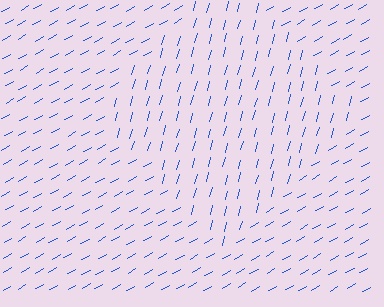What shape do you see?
I see a diamond.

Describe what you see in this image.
The image is filled with small blue line segments. A diamond region in the image has lines oriented differently from the surrounding lines, creating a visible texture boundary.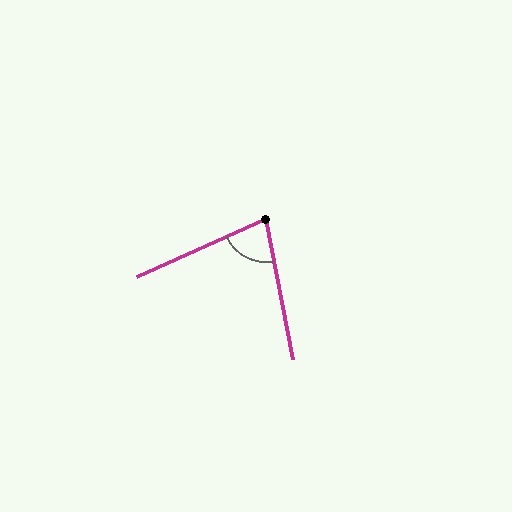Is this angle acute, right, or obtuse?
It is acute.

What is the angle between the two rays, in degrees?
Approximately 76 degrees.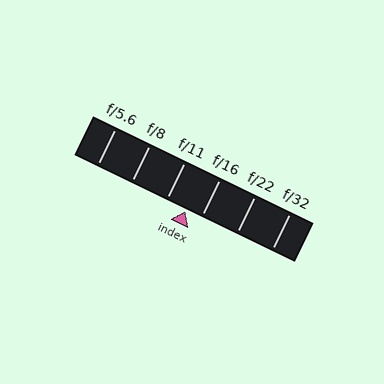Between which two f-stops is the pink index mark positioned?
The index mark is between f/11 and f/16.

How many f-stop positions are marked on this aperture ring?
There are 6 f-stop positions marked.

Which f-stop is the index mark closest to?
The index mark is closest to f/16.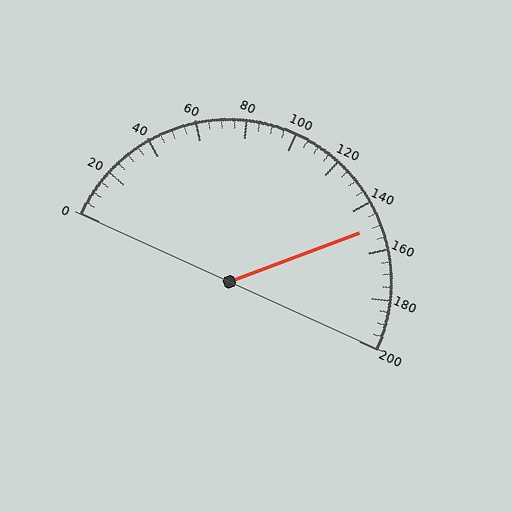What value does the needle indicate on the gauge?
The needle indicates approximately 150.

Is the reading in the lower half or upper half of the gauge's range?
The reading is in the upper half of the range (0 to 200).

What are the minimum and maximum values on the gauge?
The gauge ranges from 0 to 200.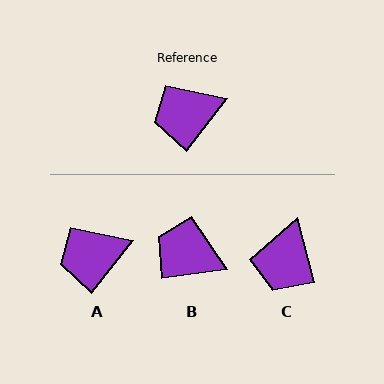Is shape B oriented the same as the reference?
No, it is off by about 44 degrees.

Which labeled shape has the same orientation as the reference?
A.